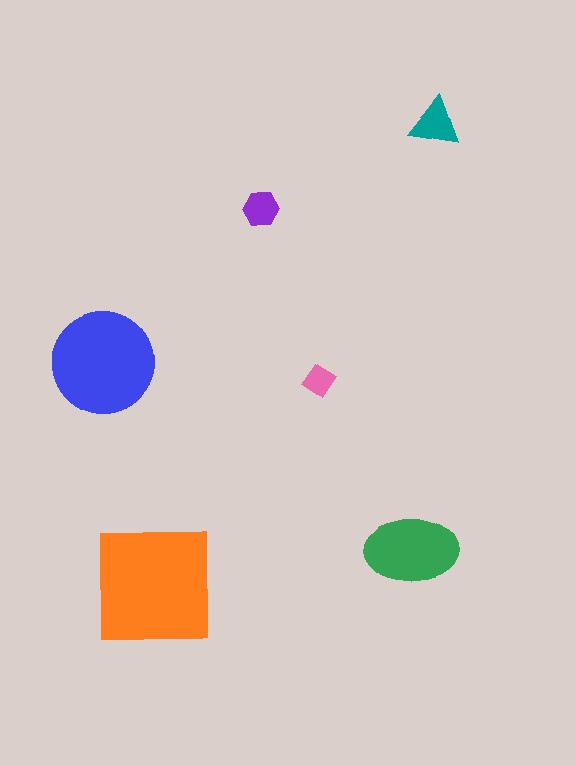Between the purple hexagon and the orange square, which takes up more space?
The orange square.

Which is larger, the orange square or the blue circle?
The orange square.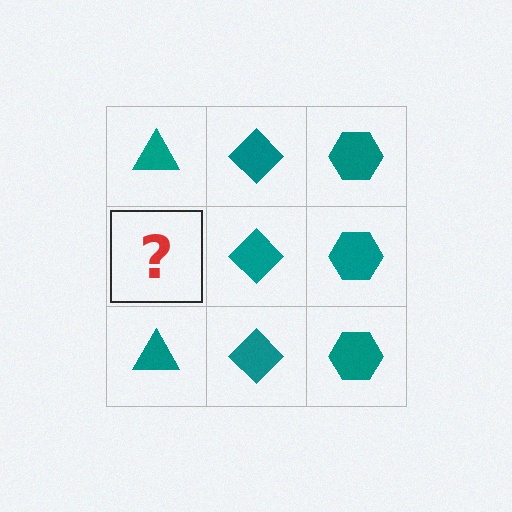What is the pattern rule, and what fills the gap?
The rule is that each column has a consistent shape. The gap should be filled with a teal triangle.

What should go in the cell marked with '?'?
The missing cell should contain a teal triangle.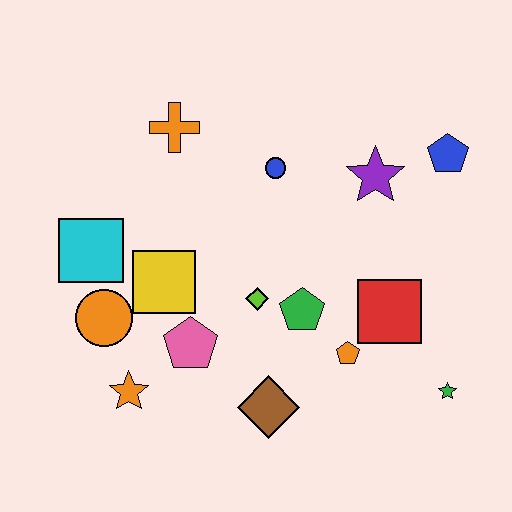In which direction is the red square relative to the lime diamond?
The red square is to the right of the lime diamond.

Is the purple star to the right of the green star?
No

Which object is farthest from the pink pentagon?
The blue pentagon is farthest from the pink pentagon.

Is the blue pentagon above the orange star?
Yes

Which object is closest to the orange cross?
The blue circle is closest to the orange cross.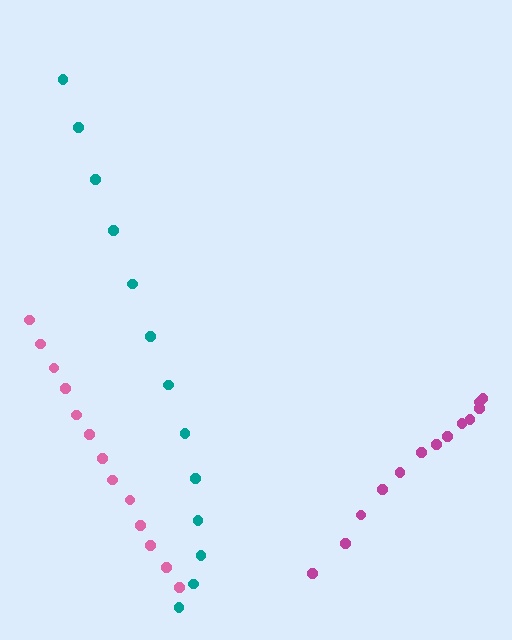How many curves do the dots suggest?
There are 3 distinct paths.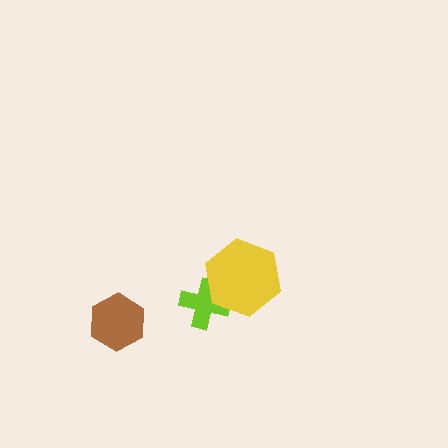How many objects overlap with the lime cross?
1 object overlaps with the lime cross.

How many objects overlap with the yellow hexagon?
1 object overlaps with the yellow hexagon.